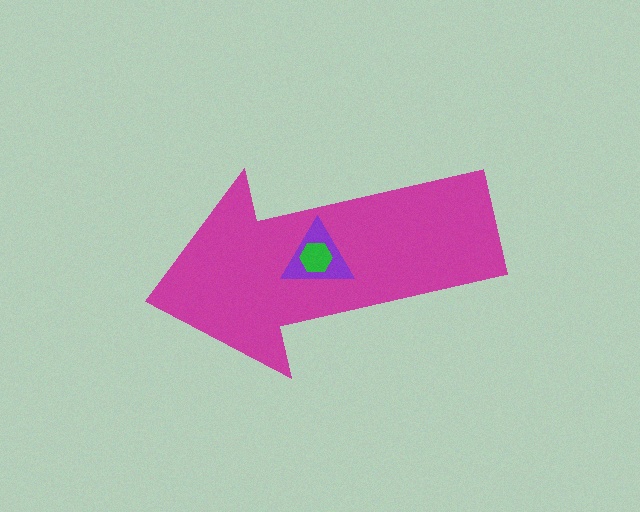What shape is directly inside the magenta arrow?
The purple triangle.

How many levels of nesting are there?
3.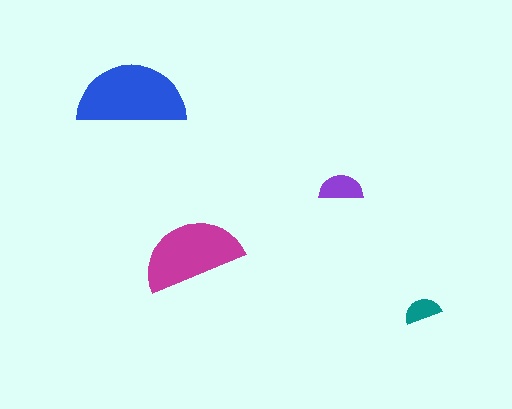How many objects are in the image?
There are 4 objects in the image.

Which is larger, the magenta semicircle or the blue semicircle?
The blue one.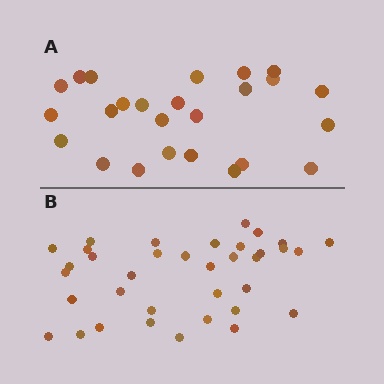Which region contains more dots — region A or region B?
Region B (the bottom region) has more dots.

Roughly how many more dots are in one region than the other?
Region B has roughly 12 or so more dots than region A.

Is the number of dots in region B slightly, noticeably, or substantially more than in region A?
Region B has noticeably more, but not dramatically so. The ratio is roughly 1.4 to 1.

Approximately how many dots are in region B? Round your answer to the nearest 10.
About 40 dots. (The exact count is 36, which rounds to 40.)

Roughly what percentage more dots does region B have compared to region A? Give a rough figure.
About 45% more.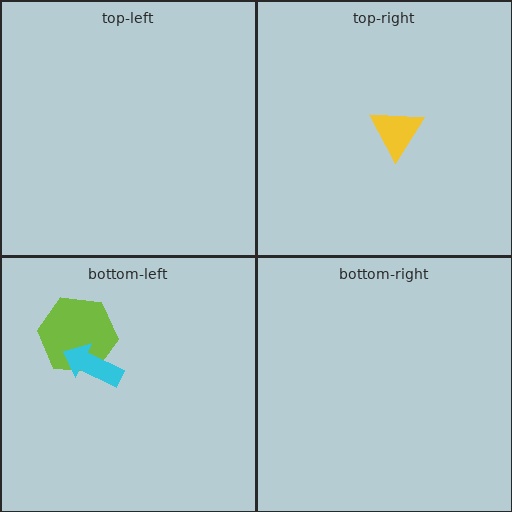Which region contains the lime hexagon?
The bottom-left region.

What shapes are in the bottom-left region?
The lime hexagon, the cyan arrow.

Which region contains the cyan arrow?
The bottom-left region.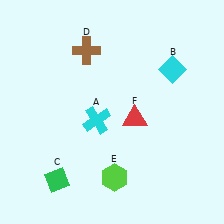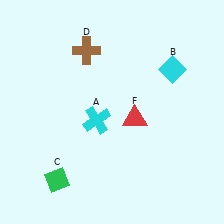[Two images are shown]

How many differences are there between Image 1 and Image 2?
There is 1 difference between the two images.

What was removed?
The lime hexagon (E) was removed in Image 2.